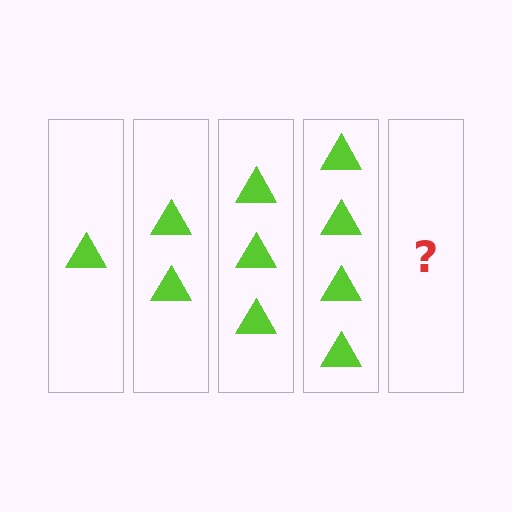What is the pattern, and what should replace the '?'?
The pattern is that each step adds one more triangle. The '?' should be 5 triangles.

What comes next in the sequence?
The next element should be 5 triangles.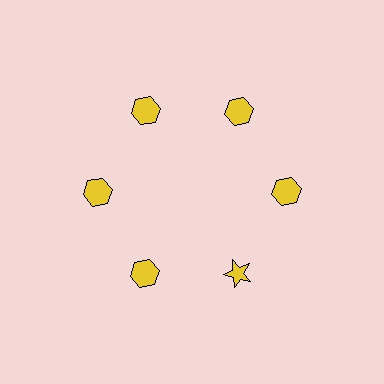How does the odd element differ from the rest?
It has a different shape: star instead of hexagon.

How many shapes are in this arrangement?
There are 6 shapes arranged in a ring pattern.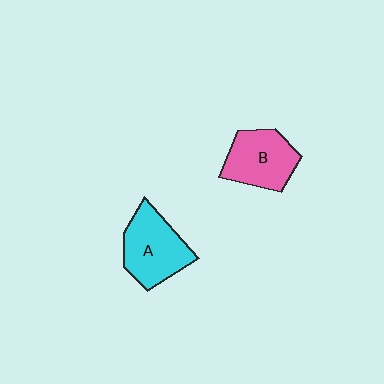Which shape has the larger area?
Shape A (cyan).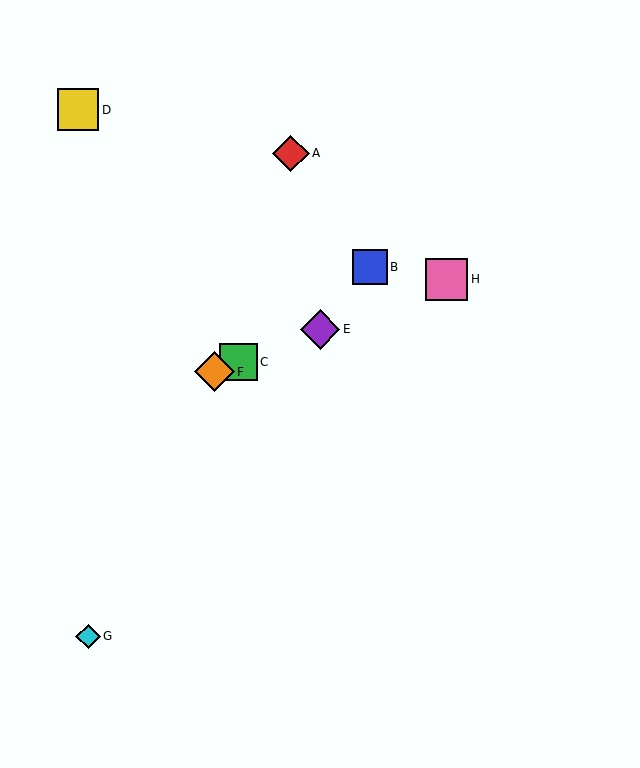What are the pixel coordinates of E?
Object E is at (320, 329).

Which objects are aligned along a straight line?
Objects C, E, F, H are aligned along a straight line.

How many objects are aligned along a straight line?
4 objects (C, E, F, H) are aligned along a straight line.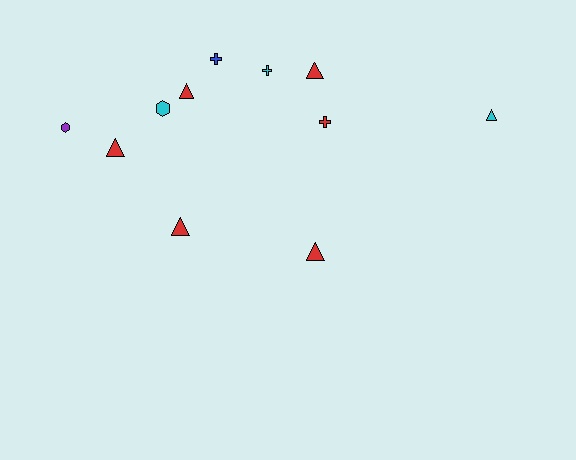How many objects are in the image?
There are 11 objects.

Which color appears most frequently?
Red, with 6 objects.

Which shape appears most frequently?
Triangle, with 6 objects.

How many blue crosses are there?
There is 1 blue cross.